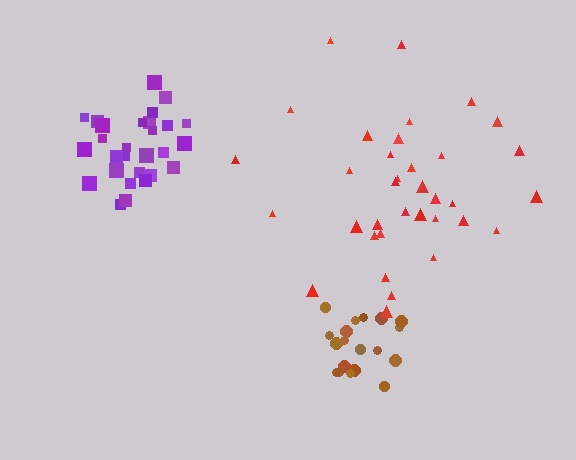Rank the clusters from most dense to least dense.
purple, brown, red.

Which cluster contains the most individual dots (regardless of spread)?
Red (35).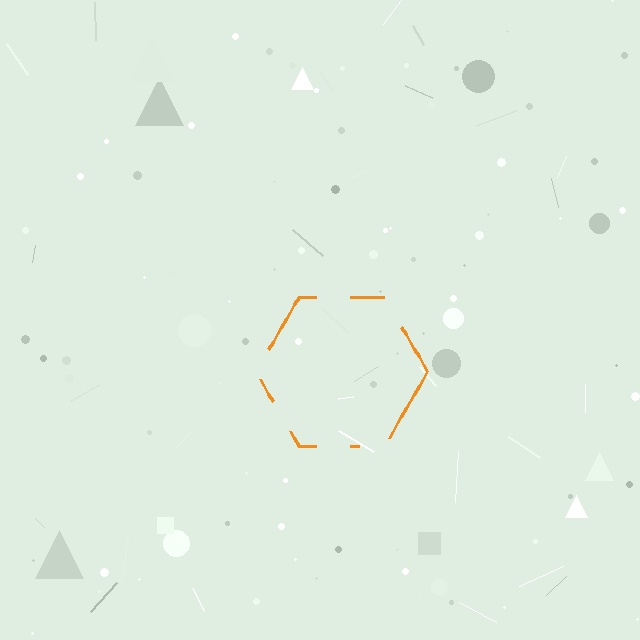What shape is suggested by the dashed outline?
The dashed outline suggests a hexagon.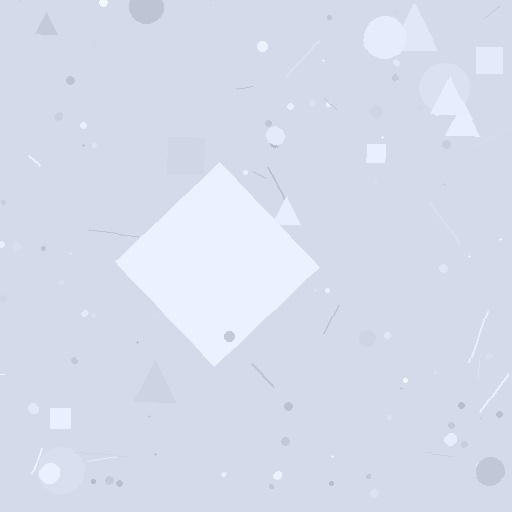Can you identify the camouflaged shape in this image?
The camouflaged shape is a diamond.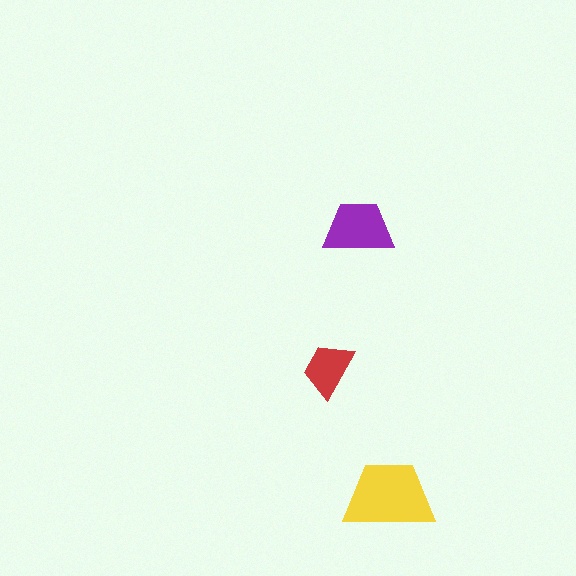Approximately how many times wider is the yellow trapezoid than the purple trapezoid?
About 1.5 times wider.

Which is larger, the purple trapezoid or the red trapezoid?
The purple one.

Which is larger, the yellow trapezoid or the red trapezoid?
The yellow one.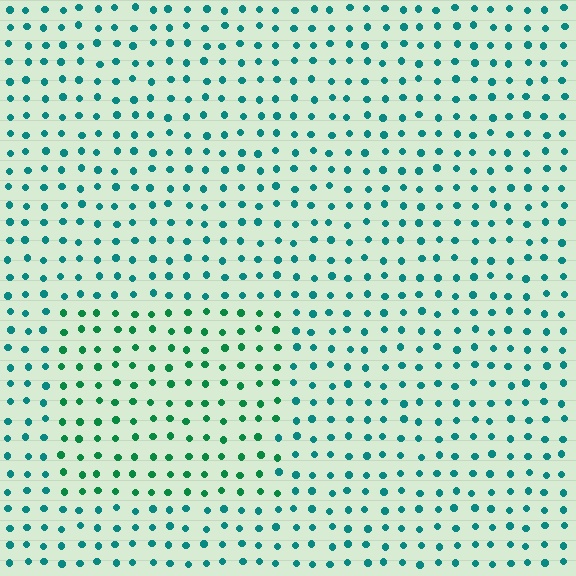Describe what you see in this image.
The image is filled with small teal elements in a uniform arrangement. A rectangle-shaped region is visible where the elements are tinted to a slightly different hue, forming a subtle color boundary.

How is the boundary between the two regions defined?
The boundary is defined purely by a slight shift in hue (about 31 degrees). Spacing, size, and orientation are identical on both sides.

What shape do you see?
I see a rectangle.